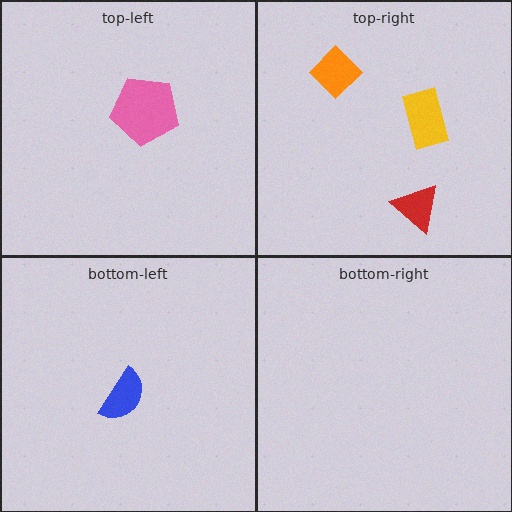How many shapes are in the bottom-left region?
1.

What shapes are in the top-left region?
The pink pentagon.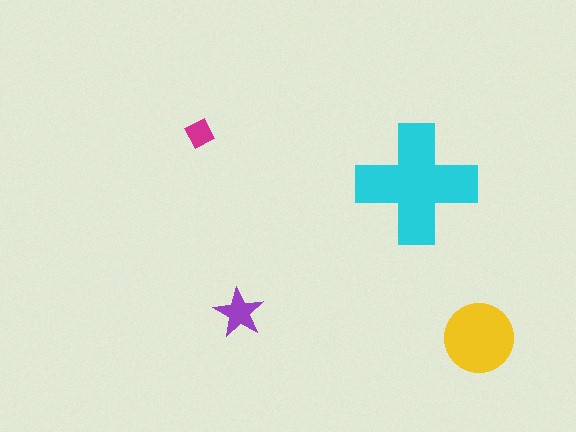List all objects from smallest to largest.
The magenta diamond, the purple star, the yellow circle, the cyan cross.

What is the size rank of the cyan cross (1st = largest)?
1st.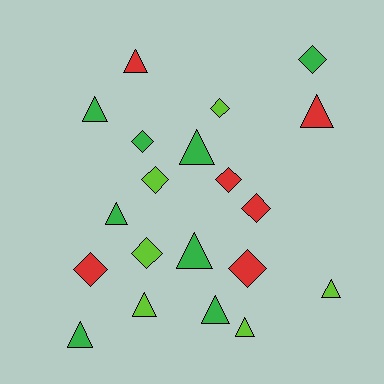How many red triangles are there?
There are 2 red triangles.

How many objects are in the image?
There are 20 objects.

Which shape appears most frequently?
Triangle, with 11 objects.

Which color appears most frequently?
Green, with 8 objects.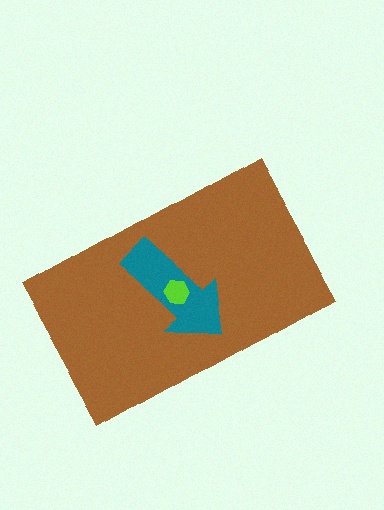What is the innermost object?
The lime hexagon.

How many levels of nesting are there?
3.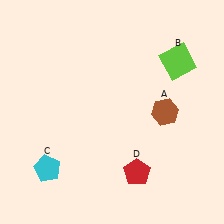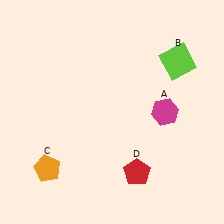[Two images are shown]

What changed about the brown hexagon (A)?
In Image 1, A is brown. In Image 2, it changed to magenta.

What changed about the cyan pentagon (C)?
In Image 1, C is cyan. In Image 2, it changed to orange.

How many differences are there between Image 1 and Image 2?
There are 2 differences between the two images.